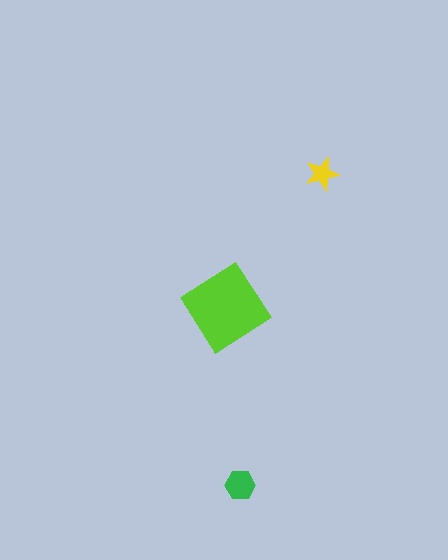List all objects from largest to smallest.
The lime diamond, the green hexagon, the yellow star.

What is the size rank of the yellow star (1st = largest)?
3rd.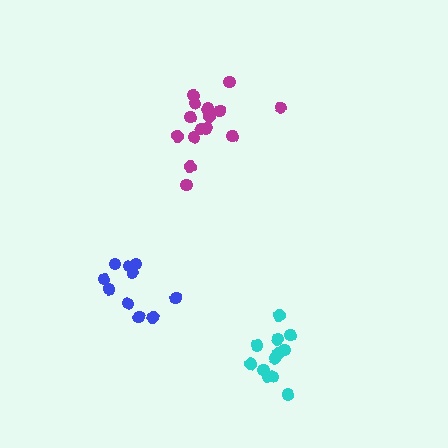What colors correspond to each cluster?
The clusters are colored: magenta, cyan, blue.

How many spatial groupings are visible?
There are 3 spatial groupings.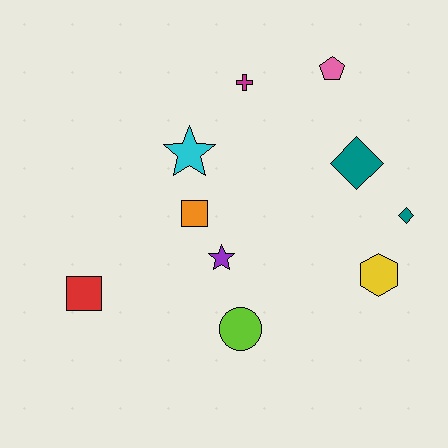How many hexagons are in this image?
There is 1 hexagon.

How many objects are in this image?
There are 10 objects.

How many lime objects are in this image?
There is 1 lime object.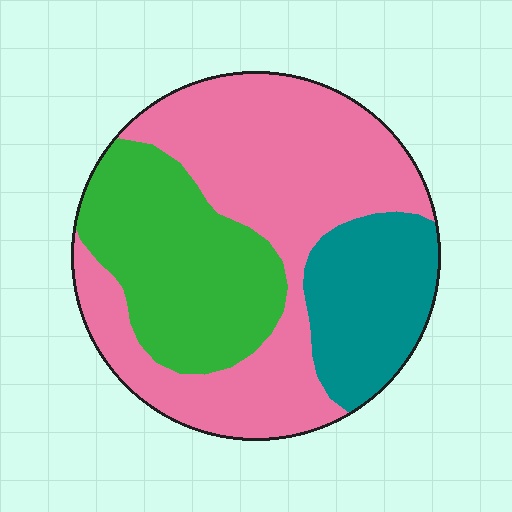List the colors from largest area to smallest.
From largest to smallest: pink, green, teal.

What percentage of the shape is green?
Green takes up about one quarter (1/4) of the shape.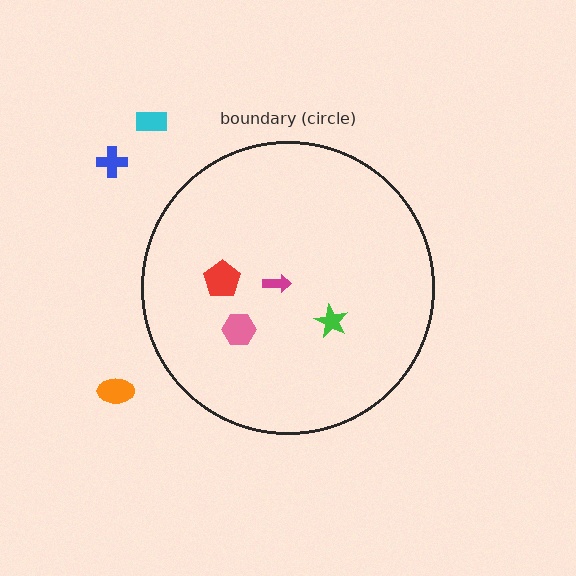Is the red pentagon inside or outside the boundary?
Inside.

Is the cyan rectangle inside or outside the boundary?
Outside.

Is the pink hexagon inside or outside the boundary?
Inside.